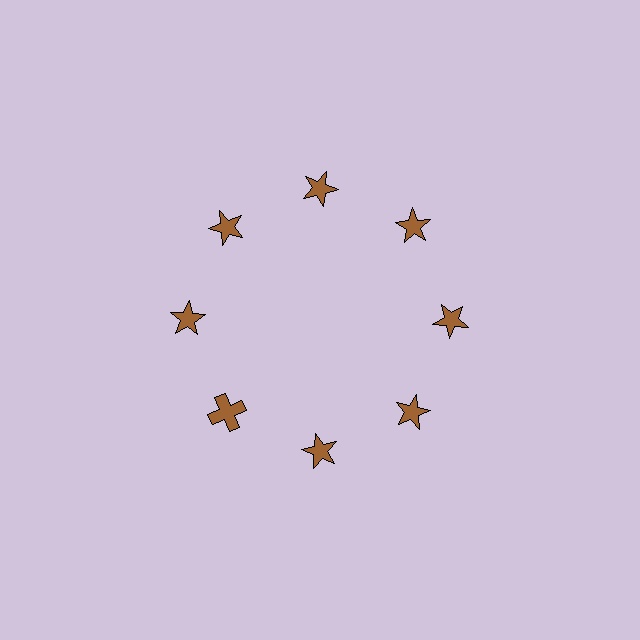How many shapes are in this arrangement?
There are 8 shapes arranged in a ring pattern.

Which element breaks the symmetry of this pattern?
The brown cross at roughly the 8 o'clock position breaks the symmetry. All other shapes are brown stars.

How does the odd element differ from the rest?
It has a different shape: cross instead of star.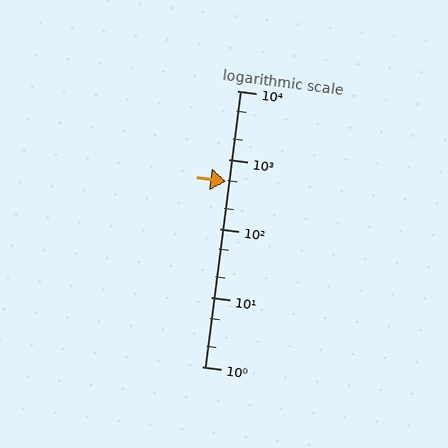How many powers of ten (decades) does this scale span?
The scale spans 4 decades, from 1 to 10000.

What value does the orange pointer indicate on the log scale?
The pointer indicates approximately 480.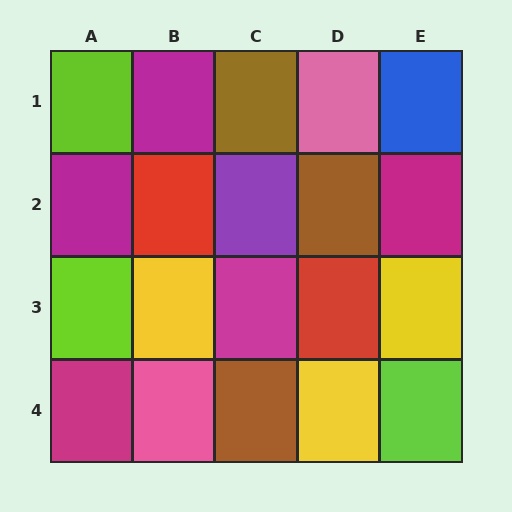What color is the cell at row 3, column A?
Lime.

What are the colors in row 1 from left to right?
Lime, magenta, brown, pink, blue.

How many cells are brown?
3 cells are brown.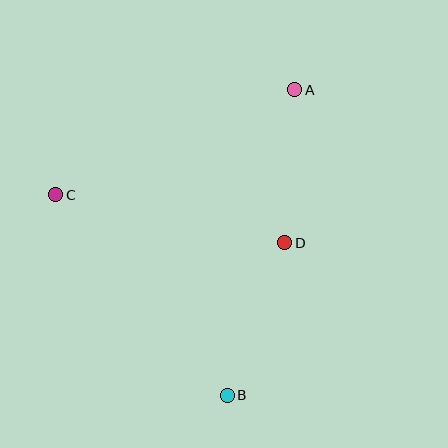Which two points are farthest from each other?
Points A and B are farthest from each other.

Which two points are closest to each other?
Points A and D are closest to each other.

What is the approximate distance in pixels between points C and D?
The distance between C and D is approximately 234 pixels.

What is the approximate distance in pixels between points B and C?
The distance between B and C is approximately 264 pixels.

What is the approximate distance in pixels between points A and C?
The distance between A and C is approximately 261 pixels.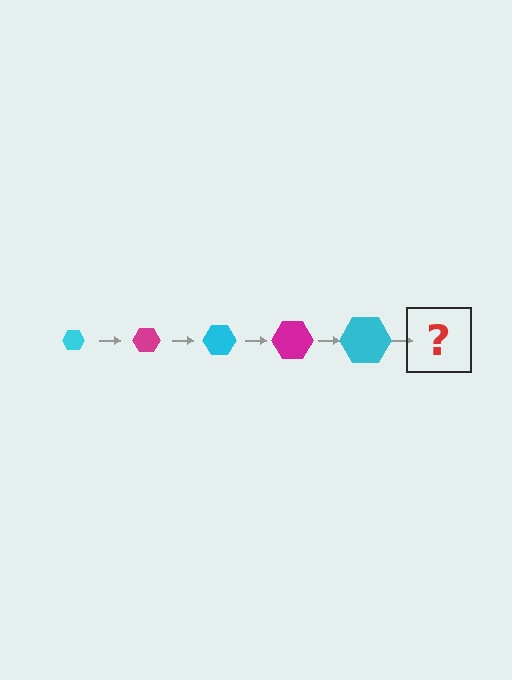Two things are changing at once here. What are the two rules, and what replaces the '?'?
The two rules are that the hexagon grows larger each step and the color cycles through cyan and magenta. The '?' should be a magenta hexagon, larger than the previous one.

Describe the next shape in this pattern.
It should be a magenta hexagon, larger than the previous one.